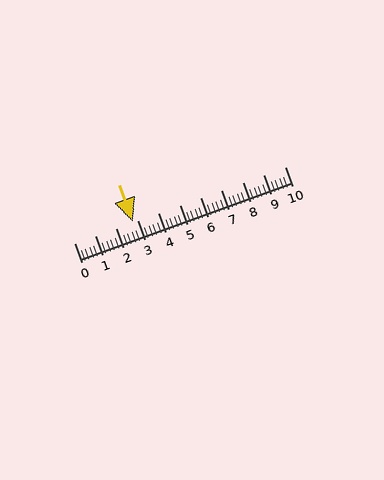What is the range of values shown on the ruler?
The ruler shows values from 0 to 10.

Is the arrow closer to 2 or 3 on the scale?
The arrow is closer to 3.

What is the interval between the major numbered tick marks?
The major tick marks are spaced 1 units apart.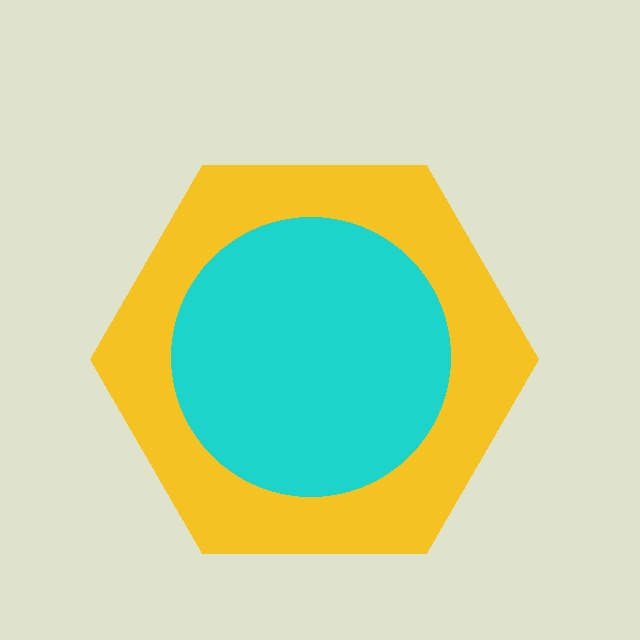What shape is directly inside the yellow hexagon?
The cyan circle.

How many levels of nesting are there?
2.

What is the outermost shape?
The yellow hexagon.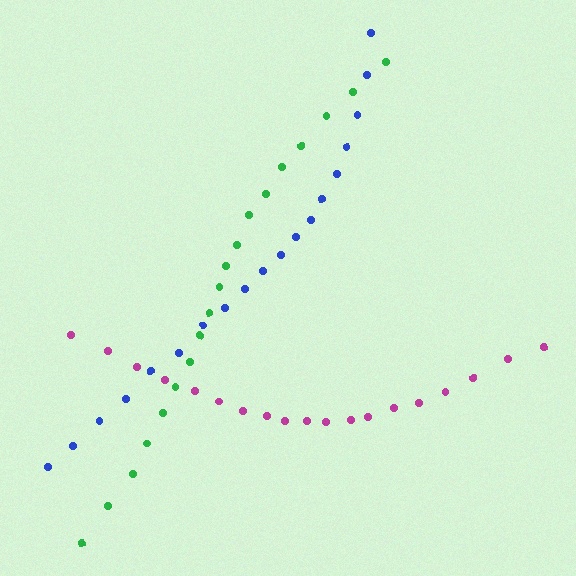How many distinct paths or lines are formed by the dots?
There are 3 distinct paths.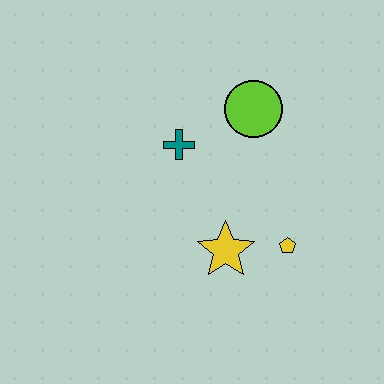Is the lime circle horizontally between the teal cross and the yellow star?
No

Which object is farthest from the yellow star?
The lime circle is farthest from the yellow star.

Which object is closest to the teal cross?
The lime circle is closest to the teal cross.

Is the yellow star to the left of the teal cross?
No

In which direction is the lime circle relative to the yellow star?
The lime circle is above the yellow star.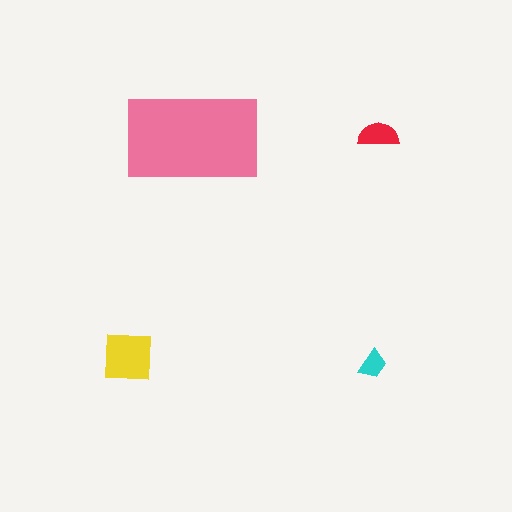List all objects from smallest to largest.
The cyan trapezoid, the red semicircle, the yellow square, the pink rectangle.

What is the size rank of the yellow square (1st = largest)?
2nd.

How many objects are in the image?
There are 4 objects in the image.